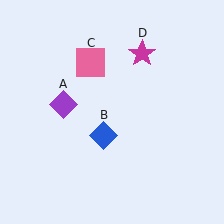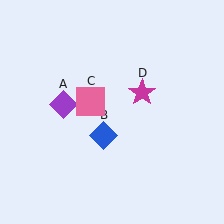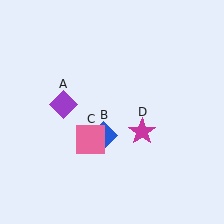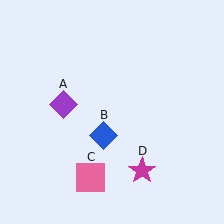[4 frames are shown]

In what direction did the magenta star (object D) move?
The magenta star (object D) moved down.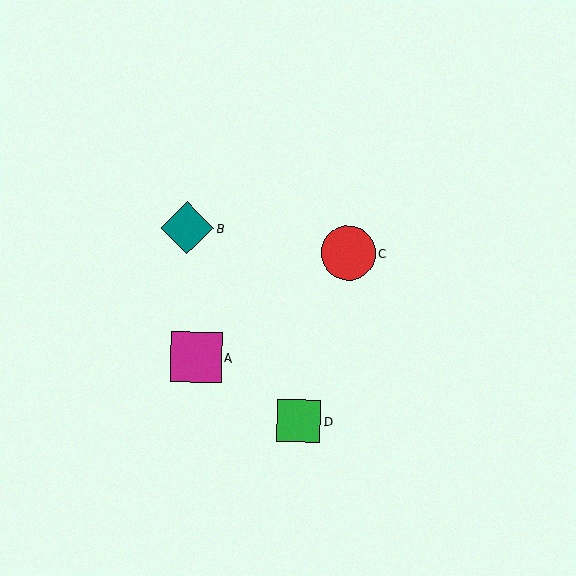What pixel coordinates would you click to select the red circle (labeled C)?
Click at (348, 253) to select the red circle C.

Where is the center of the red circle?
The center of the red circle is at (348, 253).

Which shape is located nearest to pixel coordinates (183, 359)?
The magenta square (labeled A) at (196, 357) is nearest to that location.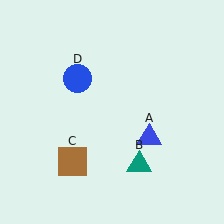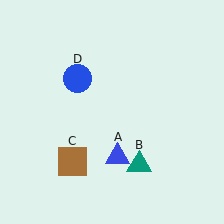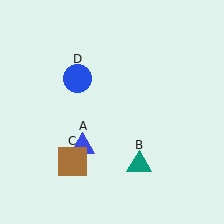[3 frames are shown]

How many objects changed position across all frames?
1 object changed position: blue triangle (object A).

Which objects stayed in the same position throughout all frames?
Teal triangle (object B) and brown square (object C) and blue circle (object D) remained stationary.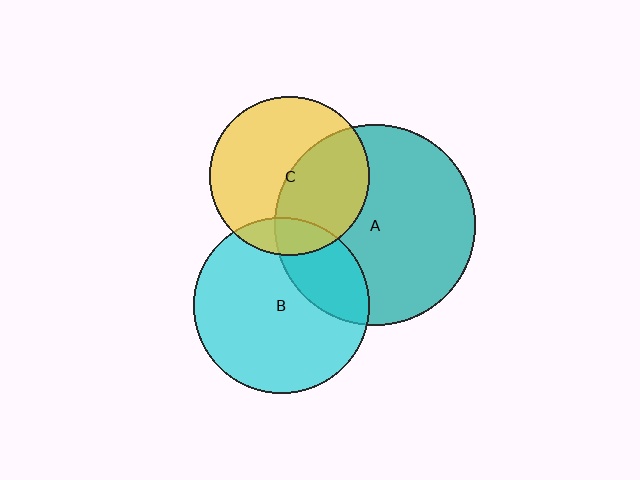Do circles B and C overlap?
Yes.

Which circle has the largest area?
Circle A (teal).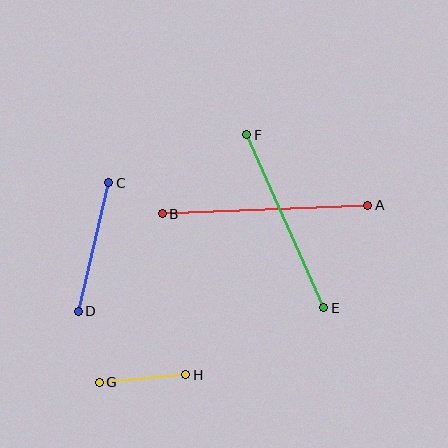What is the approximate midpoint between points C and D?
The midpoint is at approximately (94, 247) pixels.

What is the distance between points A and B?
The distance is approximately 206 pixels.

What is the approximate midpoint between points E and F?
The midpoint is at approximately (285, 221) pixels.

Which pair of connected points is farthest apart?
Points A and B are farthest apart.